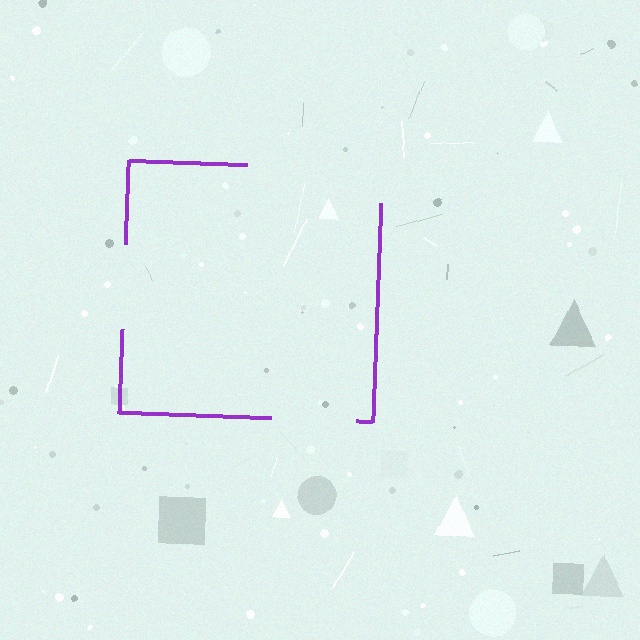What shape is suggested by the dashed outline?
The dashed outline suggests a square.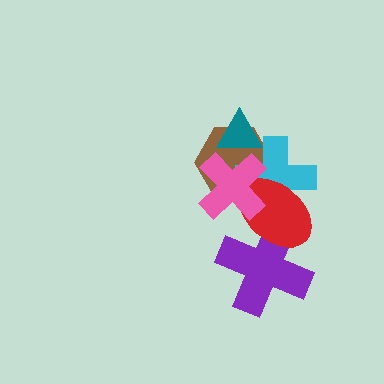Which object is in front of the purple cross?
The red ellipse is in front of the purple cross.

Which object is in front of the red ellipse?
The pink cross is in front of the red ellipse.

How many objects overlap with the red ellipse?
4 objects overlap with the red ellipse.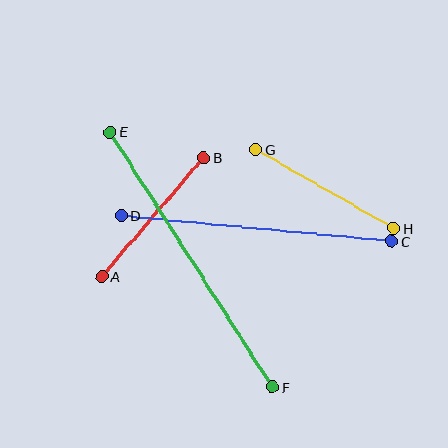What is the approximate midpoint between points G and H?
The midpoint is at approximately (325, 189) pixels.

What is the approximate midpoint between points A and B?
The midpoint is at approximately (153, 217) pixels.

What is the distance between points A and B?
The distance is approximately 156 pixels.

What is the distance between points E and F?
The distance is approximately 303 pixels.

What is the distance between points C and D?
The distance is approximately 271 pixels.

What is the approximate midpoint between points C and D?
The midpoint is at approximately (256, 228) pixels.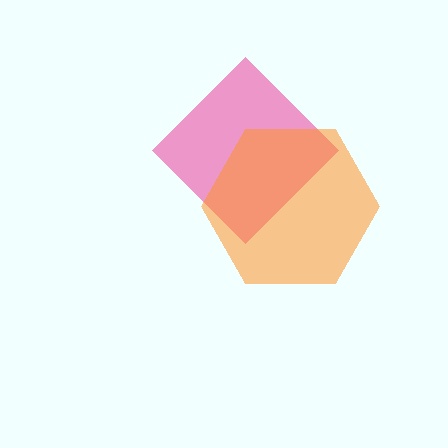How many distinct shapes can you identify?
There are 2 distinct shapes: a pink diamond, an orange hexagon.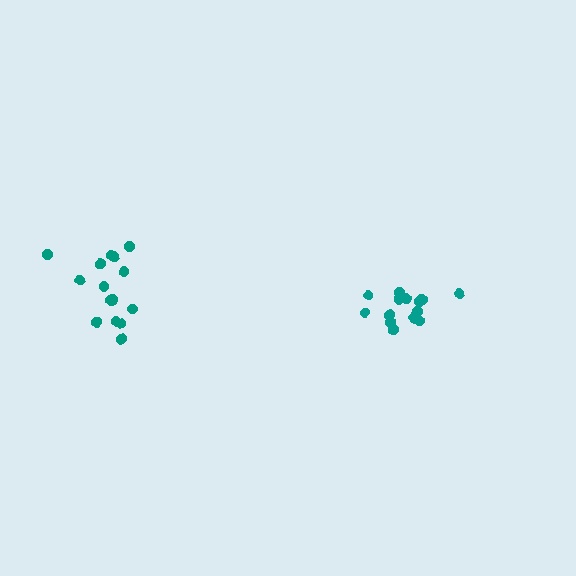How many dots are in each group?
Group 1: 17 dots, Group 2: 15 dots (32 total).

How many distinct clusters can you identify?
There are 2 distinct clusters.